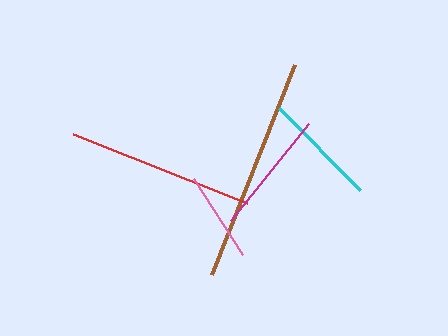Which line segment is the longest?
The brown line is the longest at approximately 226 pixels.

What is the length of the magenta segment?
The magenta segment is approximately 125 pixels long.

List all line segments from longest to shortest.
From longest to shortest: brown, red, magenta, cyan, pink.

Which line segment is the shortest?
The pink line is the shortest at approximately 91 pixels.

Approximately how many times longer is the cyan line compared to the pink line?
The cyan line is approximately 1.3 times the length of the pink line.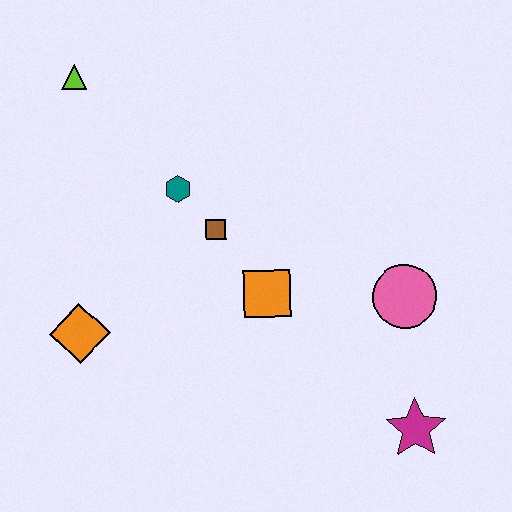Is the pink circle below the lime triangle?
Yes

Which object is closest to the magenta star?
The pink circle is closest to the magenta star.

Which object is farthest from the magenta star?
The lime triangle is farthest from the magenta star.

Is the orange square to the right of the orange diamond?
Yes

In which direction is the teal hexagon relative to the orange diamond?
The teal hexagon is above the orange diamond.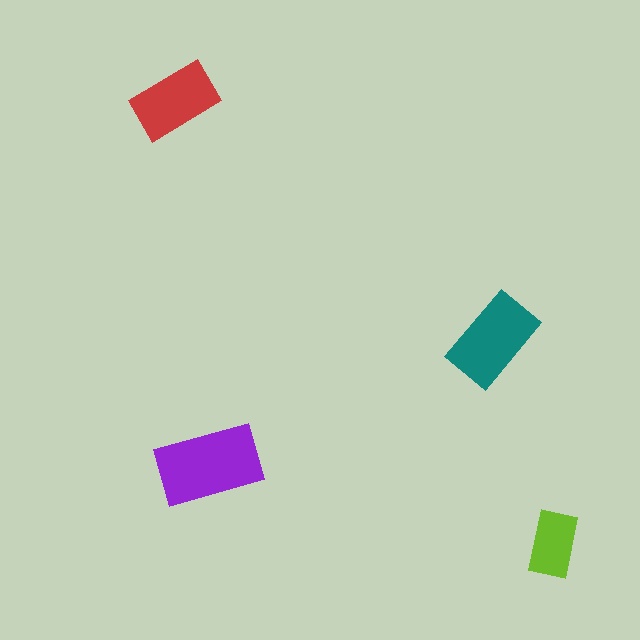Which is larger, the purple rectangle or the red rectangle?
The purple one.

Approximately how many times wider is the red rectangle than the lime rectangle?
About 1.5 times wider.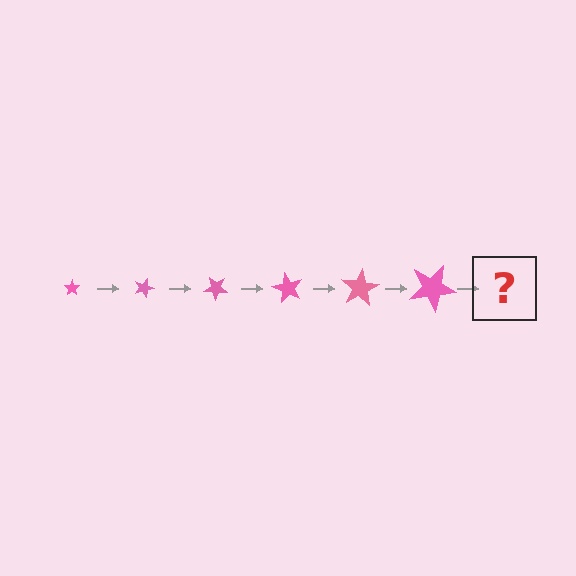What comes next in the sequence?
The next element should be a star, larger than the previous one and rotated 120 degrees from the start.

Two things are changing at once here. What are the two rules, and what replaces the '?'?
The two rules are that the star grows larger each step and it rotates 20 degrees each step. The '?' should be a star, larger than the previous one and rotated 120 degrees from the start.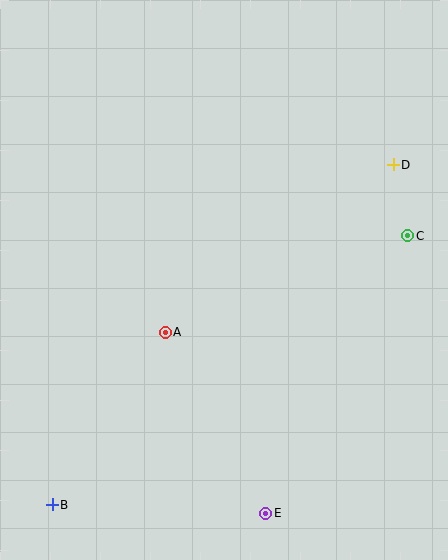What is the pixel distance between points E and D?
The distance between E and D is 371 pixels.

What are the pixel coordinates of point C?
Point C is at (408, 236).